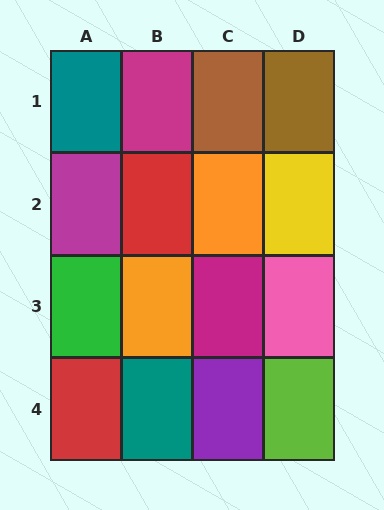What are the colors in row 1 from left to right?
Teal, magenta, brown, brown.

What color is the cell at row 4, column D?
Lime.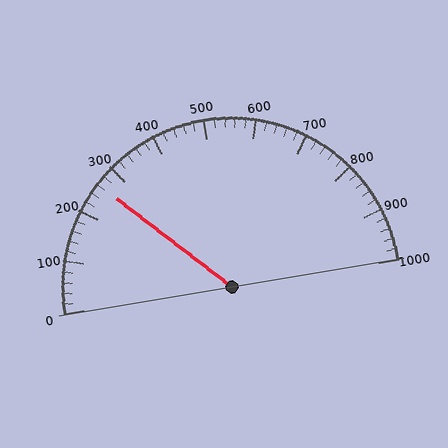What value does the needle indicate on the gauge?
The needle indicates approximately 260.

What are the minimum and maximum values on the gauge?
The gauge ranges from 0 to 1000.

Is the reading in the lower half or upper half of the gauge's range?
The reading is in the lower half of the range (0 to 1000).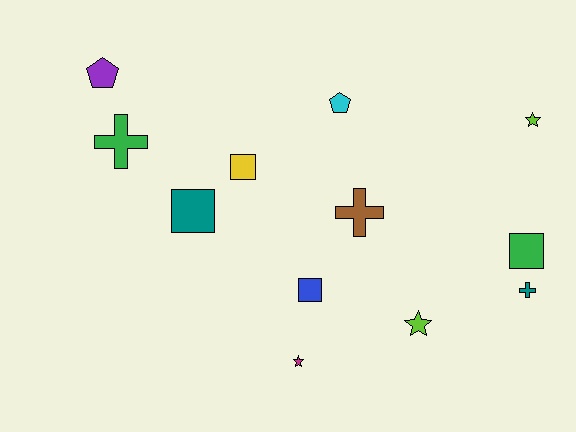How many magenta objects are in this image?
There is 1 magenta object.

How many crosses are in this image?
There are 3 crosses.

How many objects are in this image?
There are 12 objects.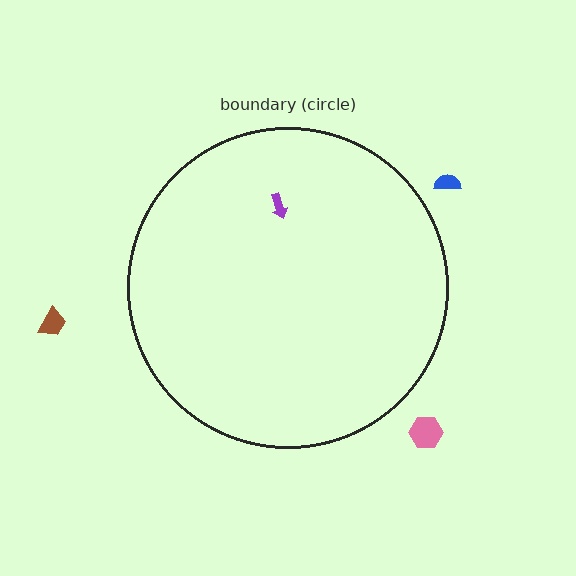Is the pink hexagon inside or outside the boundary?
Outside.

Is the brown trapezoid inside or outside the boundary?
Outside.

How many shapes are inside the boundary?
1 inside, 3 outside.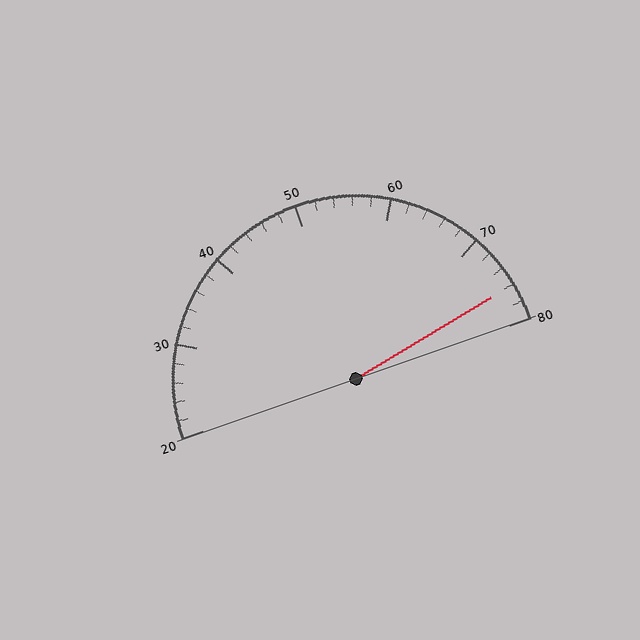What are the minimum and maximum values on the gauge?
The gauge ranges from 20 to 80.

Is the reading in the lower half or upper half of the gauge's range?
The reading is in the upper half of the range (20 to 80).